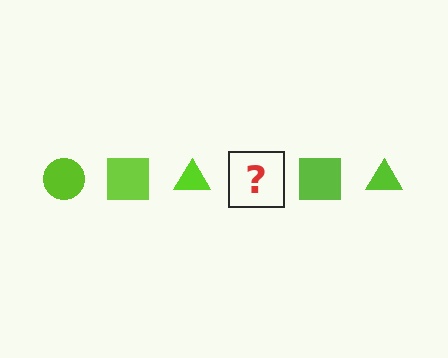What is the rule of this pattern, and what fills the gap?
The rule is that the pattern cycles through circle, square, triangle shapes in lime. The gap should be filled with a lime circle.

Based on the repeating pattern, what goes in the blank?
The blank should be a lime circle.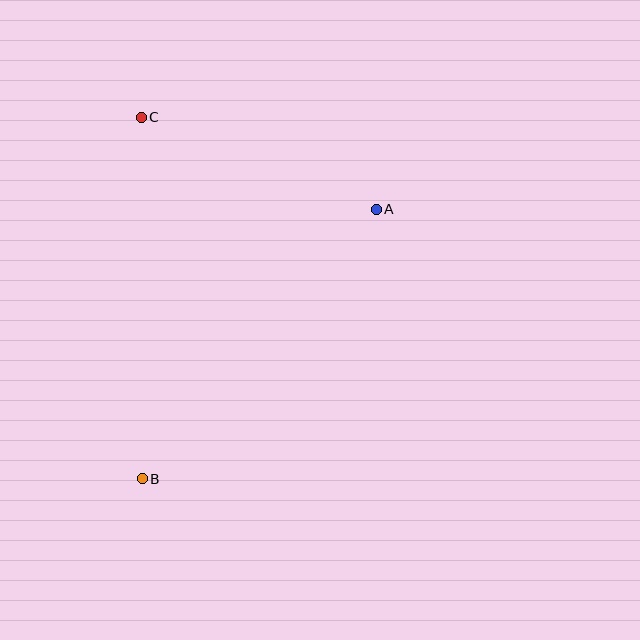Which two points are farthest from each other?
Points B and C are farthest from each other.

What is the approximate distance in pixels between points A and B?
The distance between A and B is approximately 357 pixels.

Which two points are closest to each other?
Points A and C are closest to each other.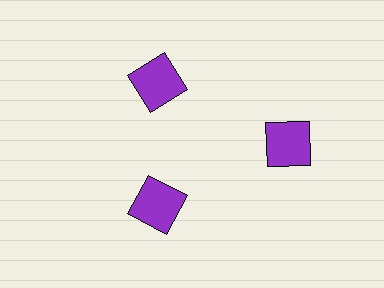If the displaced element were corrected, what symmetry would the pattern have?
It would have 3-fold rotational symmetry — the pattern would map onto itself every 120 degrees.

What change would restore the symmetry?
The symmetry would be restored by moving it inward, back onto the ring so that all 3 squares sit at equal angles and equal distance from the center.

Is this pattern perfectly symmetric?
No. The 3 purple squares are arranged in a ring, but one element near the 3 o'clock position is pushed outward from the center, breaking the 3-fold rotational symmetry.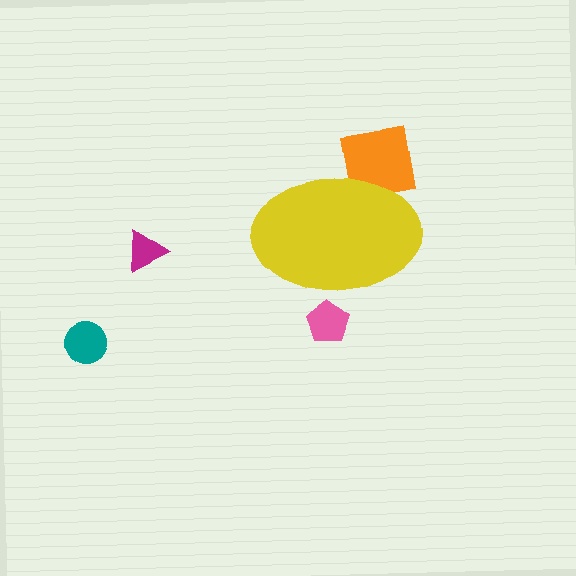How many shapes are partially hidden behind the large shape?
2 shapes are partially hidden.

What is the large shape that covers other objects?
A yellow ellipse.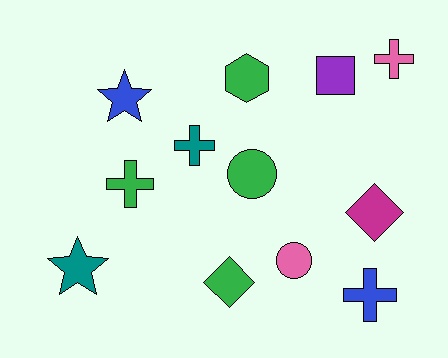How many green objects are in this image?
There are 4 green objects.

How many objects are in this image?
There are 12 objects.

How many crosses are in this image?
There are 4 crosses.